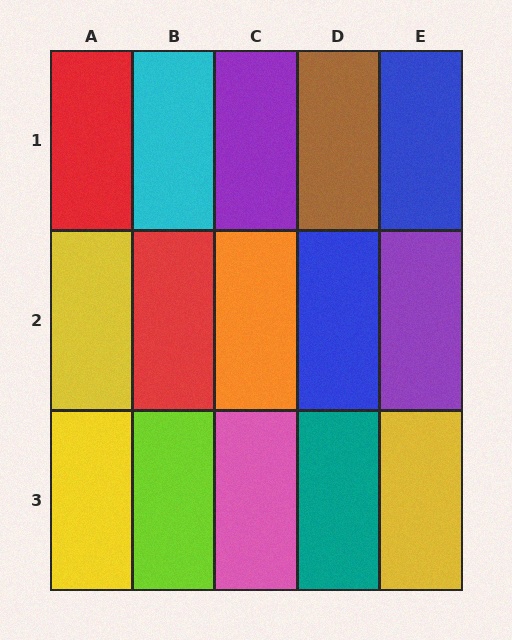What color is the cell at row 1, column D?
Brown.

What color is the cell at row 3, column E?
Yellow.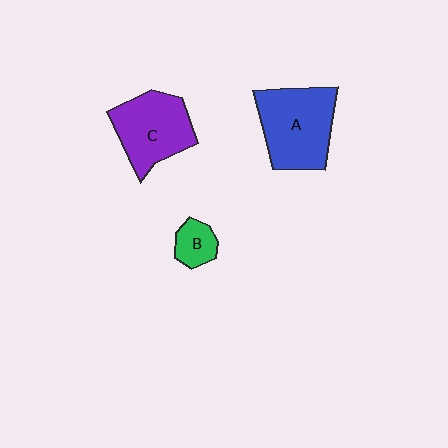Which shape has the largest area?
Shape A (blue).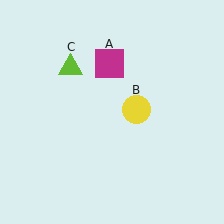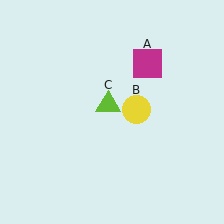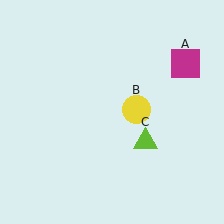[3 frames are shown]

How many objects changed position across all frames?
2 objects changed position: magenta square (object A), lime triangle (object C).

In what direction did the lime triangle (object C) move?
The lime triangle (object C) moved down and to the right.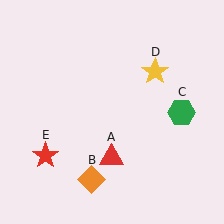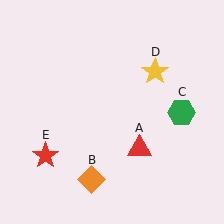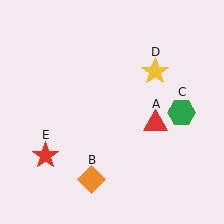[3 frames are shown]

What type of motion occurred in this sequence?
The red triangle (object A) rotated counterclockwise around the center of the scene.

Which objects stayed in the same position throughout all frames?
Orange diamond (object B) and green hexagon (object C) and yellow star (object D) and red star (object E) remained stationary.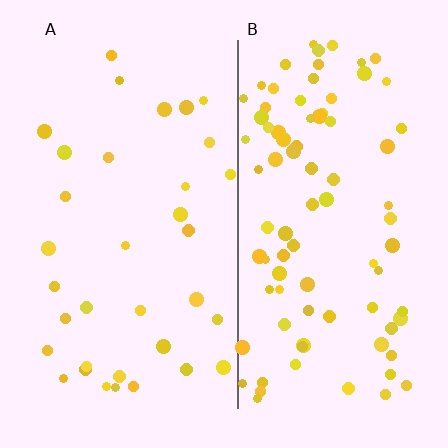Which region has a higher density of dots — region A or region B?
B (the right).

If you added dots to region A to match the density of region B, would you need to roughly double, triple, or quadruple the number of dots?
Approximately double.